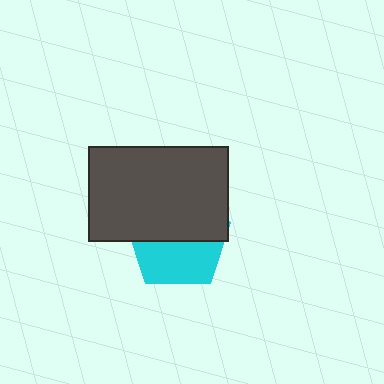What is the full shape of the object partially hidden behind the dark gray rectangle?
The partially hidden object is a cyan pentagon.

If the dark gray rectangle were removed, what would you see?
You would see the complete cyan pentagon.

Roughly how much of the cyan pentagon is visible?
About half of it is visible (roughly 46%).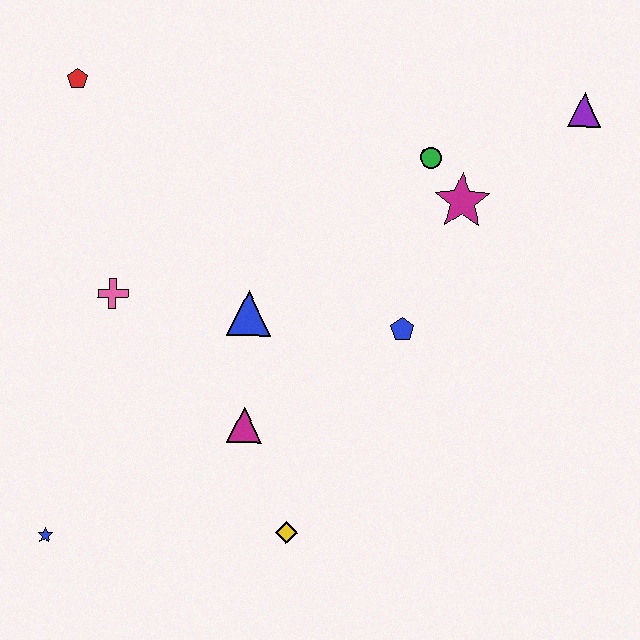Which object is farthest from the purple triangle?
The blue star is farthest from the purple triangle.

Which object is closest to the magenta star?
The green circle is closest to the magenta star.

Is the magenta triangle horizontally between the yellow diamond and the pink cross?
Yes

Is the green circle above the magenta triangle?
Yes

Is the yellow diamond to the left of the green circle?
Yes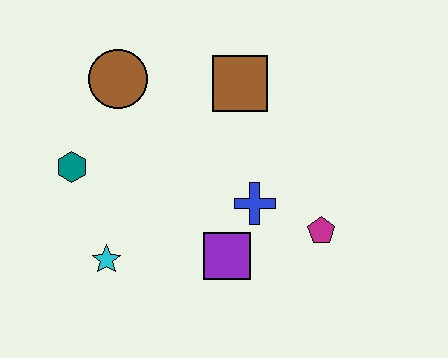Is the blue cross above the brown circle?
No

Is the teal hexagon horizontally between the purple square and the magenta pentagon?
No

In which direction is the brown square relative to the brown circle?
The brown square is to the right of the brown circle.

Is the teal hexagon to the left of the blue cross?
Yes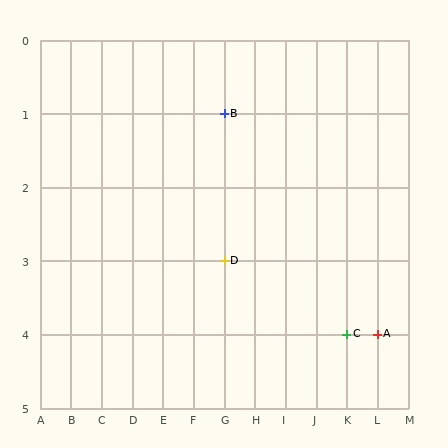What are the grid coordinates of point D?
Point D is at grid coordinates (G, 3).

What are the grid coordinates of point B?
Point B is at grid coordinates (G, 1).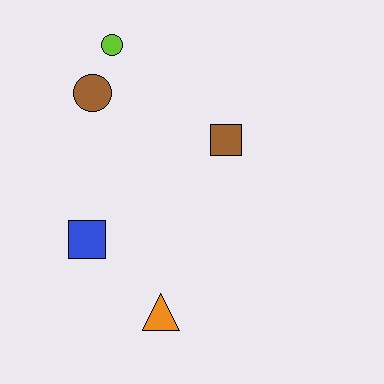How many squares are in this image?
There are 2 squares.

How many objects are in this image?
There are 5 objects.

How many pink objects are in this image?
There are no pink objects.